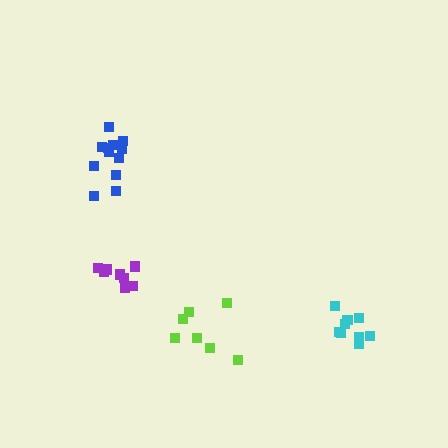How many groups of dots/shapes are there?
There are 4 groups.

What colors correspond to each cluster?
The clusters are colored: cyan, purple, blue, lime.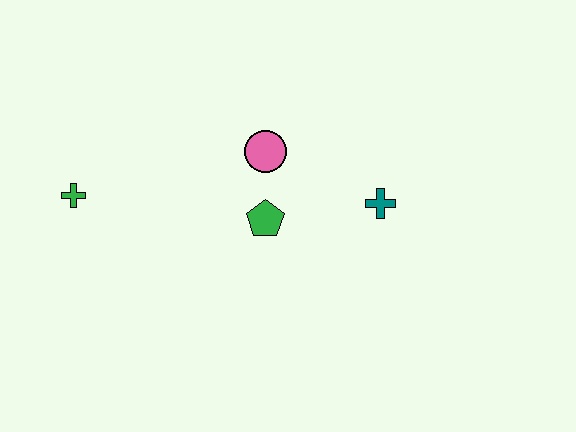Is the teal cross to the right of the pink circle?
Yes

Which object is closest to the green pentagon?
The pink circle is closest to the green pentagon.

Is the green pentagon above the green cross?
No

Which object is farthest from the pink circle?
The green cross is farthest from the pink circle.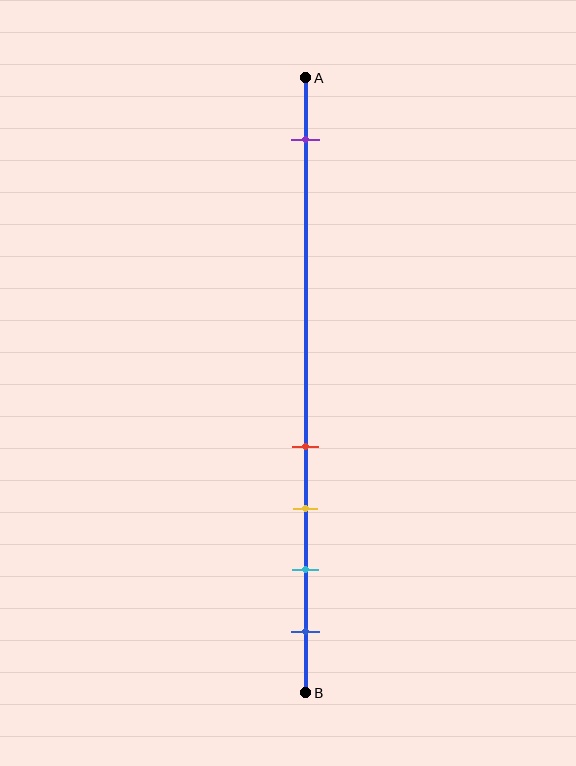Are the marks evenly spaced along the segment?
No, the marks are not evenly spaced.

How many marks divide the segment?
There are 5 marks dividing the segment.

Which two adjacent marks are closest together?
The red and yellow marks are the closest adjacent pair.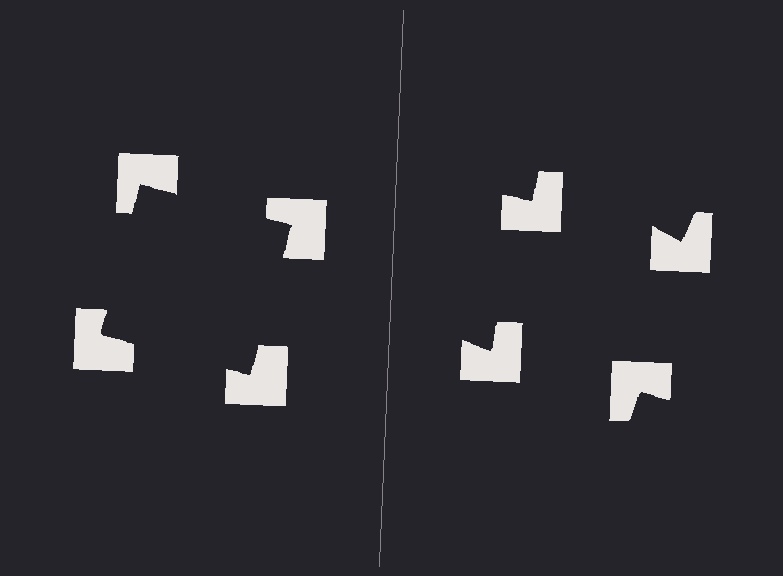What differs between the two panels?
The notched squares are positioned identically on both sides; only the wedge orientations differ. On the left they align to a square; on the right they are misaligned.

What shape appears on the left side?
An illusory square.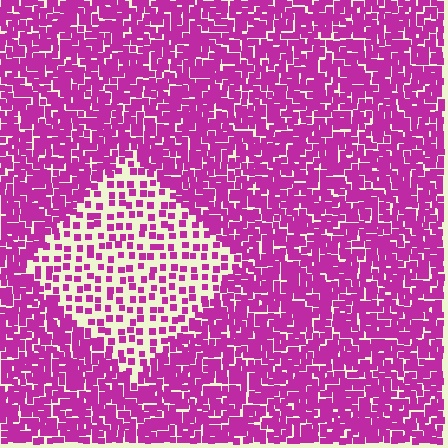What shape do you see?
I see a diamond.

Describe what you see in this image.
The image contains small magenta elements arranged at two different densities. A diamond-shaped region is visible where the elements are less densely packed than the surrounding area.